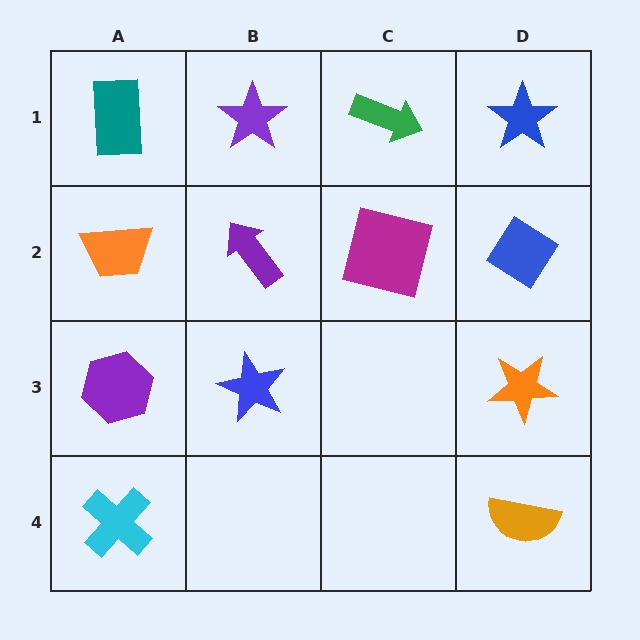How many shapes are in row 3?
3 shapes.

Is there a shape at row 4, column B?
No, that cell is empty.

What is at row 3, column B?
A blue star.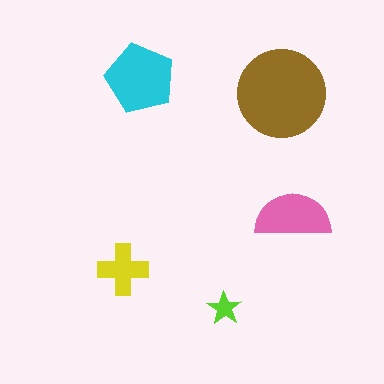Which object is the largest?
The brown circle.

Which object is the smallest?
The lime star.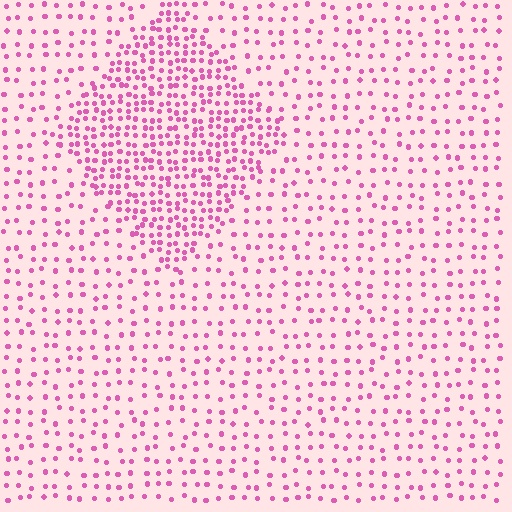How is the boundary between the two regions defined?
The boundary is defined by a change in element density (approximately 2.3x ratio). All elements are the same color, size, and shape.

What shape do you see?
I see a diamond.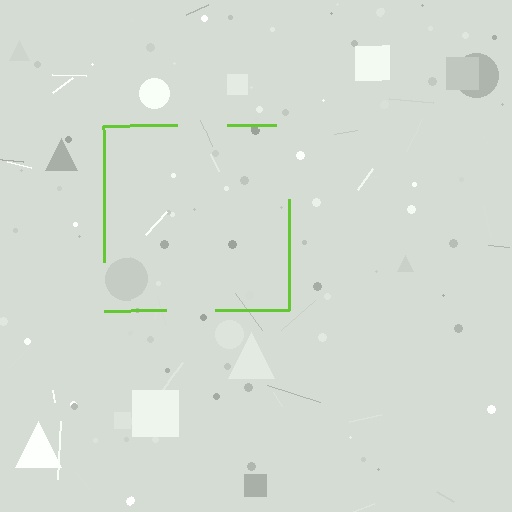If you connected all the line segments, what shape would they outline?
They would outline a square.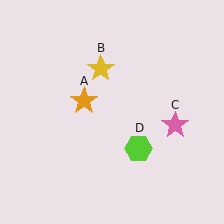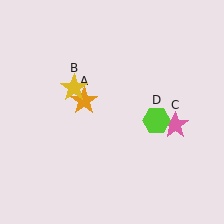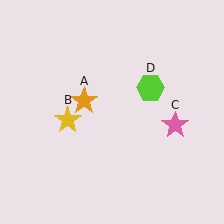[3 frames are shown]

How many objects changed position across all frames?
2 objects changed position: yellow star (object B), lime hexagon (object D).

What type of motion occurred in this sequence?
The yellow star (object B), lime hexagon (object D) rotated counterclockwise around the center of the scene.